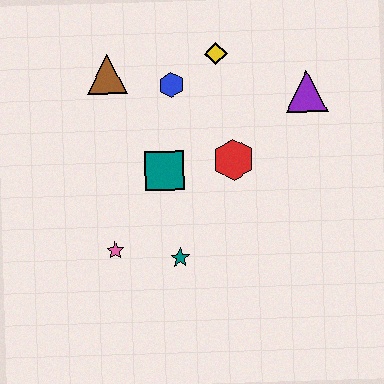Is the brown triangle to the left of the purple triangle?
Yes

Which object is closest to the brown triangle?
The blue hexagon is closest to the brown triangle.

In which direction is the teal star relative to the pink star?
The teal star is to the right of the pink star.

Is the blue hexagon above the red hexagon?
Yes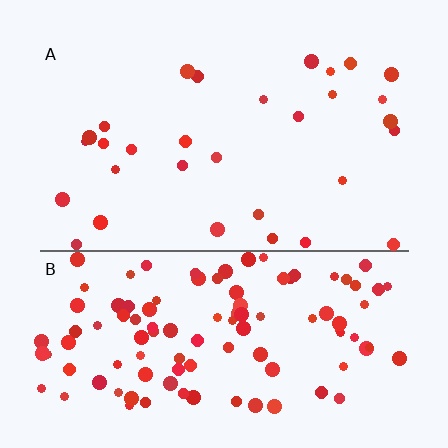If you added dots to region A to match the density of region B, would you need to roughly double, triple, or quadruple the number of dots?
Approximately quadruple.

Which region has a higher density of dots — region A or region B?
B (the bottom).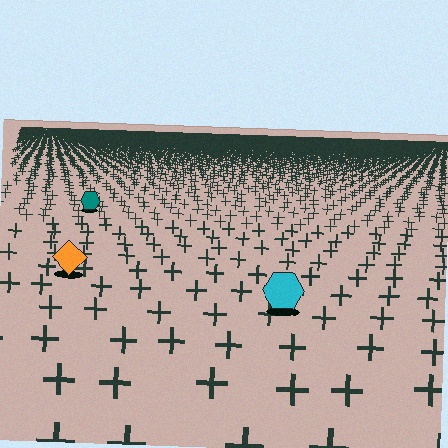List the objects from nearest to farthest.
From nearest to farthest: the cyan hexagon, the orange diamond, the teal hexagon.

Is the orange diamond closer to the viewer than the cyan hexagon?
No. The cyan hexagon is closer — you can tell from the texture gradient: the ground texture is coarser near it.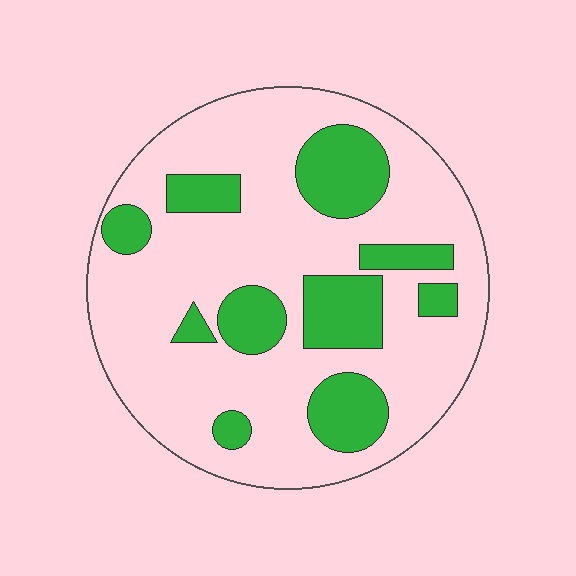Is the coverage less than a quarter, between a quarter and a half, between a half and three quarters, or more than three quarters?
Between a quarter and a half.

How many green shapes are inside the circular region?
10.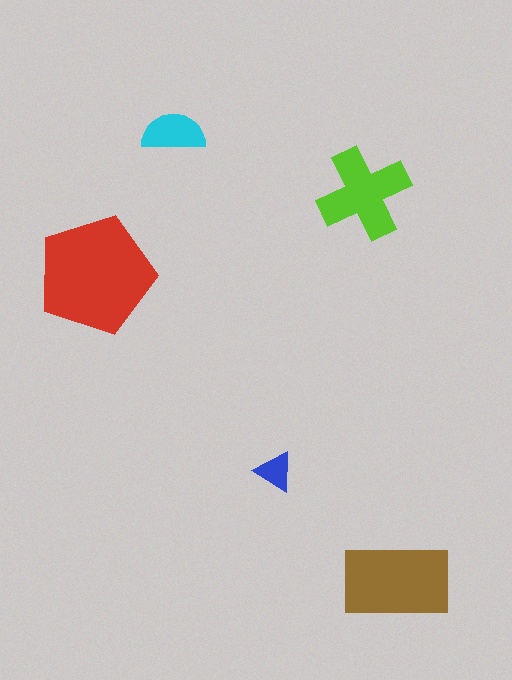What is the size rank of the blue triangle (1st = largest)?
5th.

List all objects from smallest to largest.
The blue triangle, the cyan semicircle, the lime cross, the brown rectangle, the red pentagon.